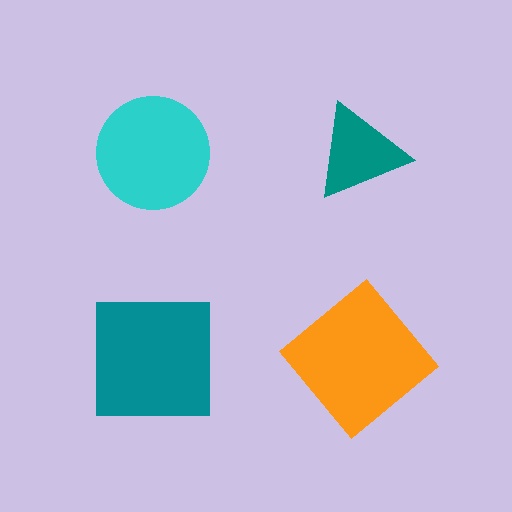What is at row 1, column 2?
A teal triangle.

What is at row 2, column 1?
A teal square.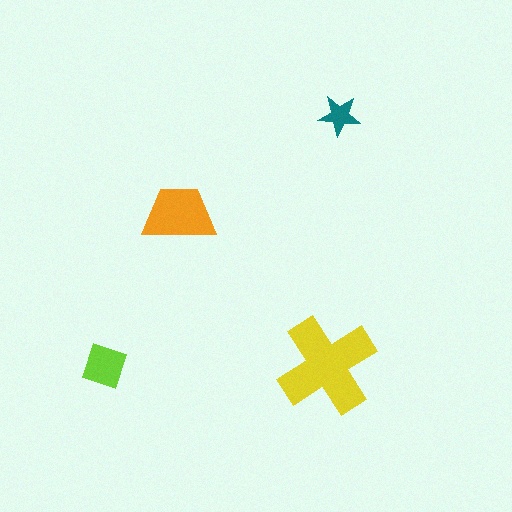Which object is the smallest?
The teal star.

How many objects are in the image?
There are 4 objects in the image.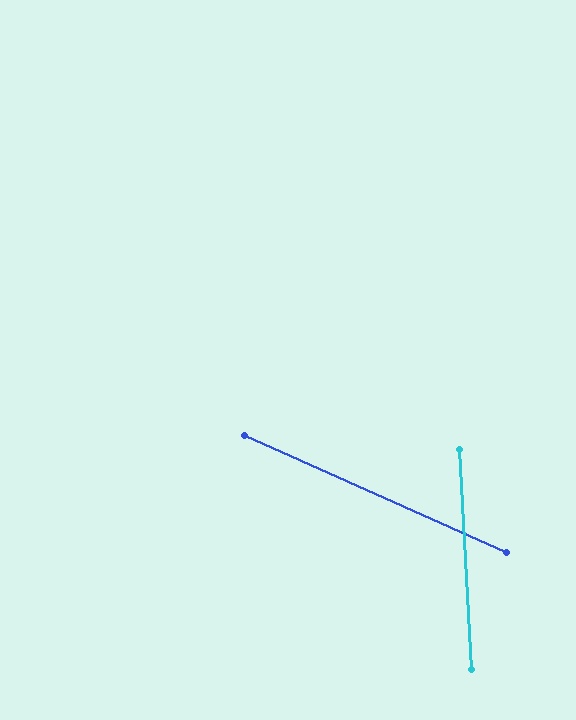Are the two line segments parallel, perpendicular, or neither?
Neither parallel nor perpendicular — they differ by about 63°.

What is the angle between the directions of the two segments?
Approximately 63 degrees.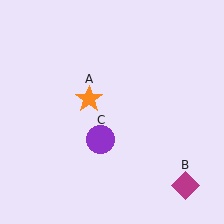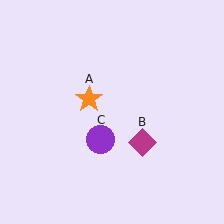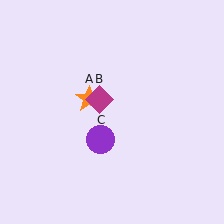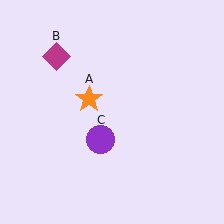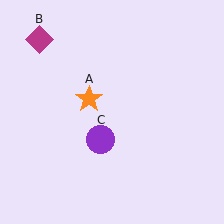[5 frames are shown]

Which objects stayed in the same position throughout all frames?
Orange star (object A) and purple circle (object C) remained stationary.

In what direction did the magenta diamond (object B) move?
The magenta diamond (object B) moved up and to the left.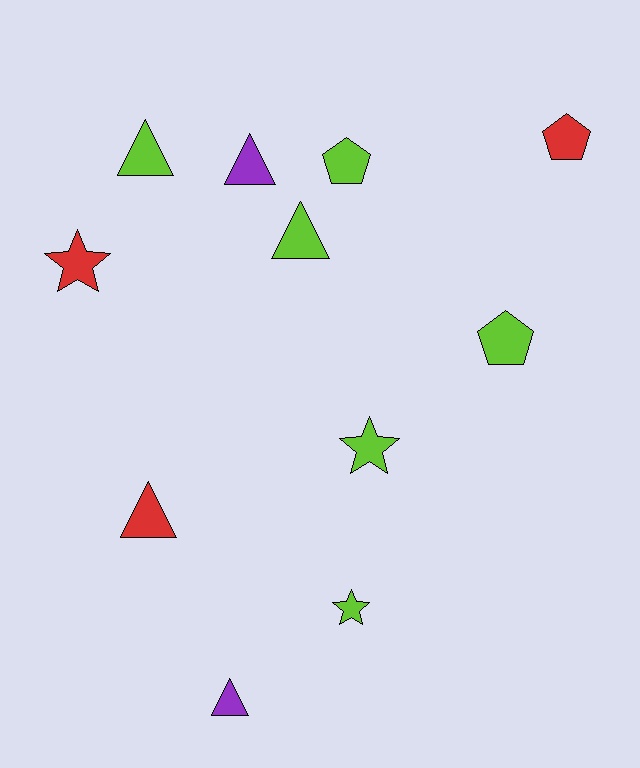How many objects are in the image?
There are 11 objects.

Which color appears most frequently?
Lime, with 6 objects.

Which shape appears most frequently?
Triangle, with 5 objects.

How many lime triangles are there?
There are 2 lime triangles.